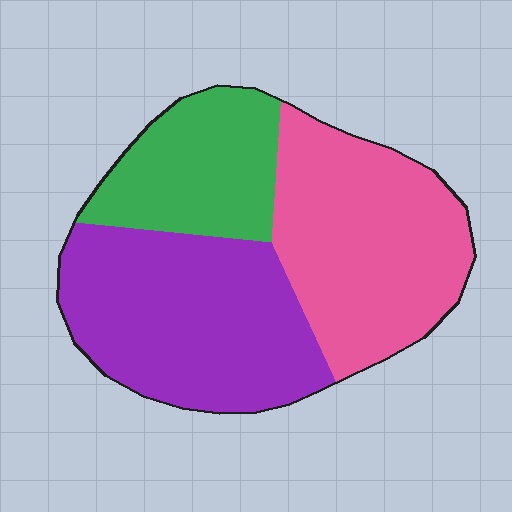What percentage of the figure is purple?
Purple takes up about two fifths (2/5) of the figure.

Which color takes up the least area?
Green, at roughly 20%.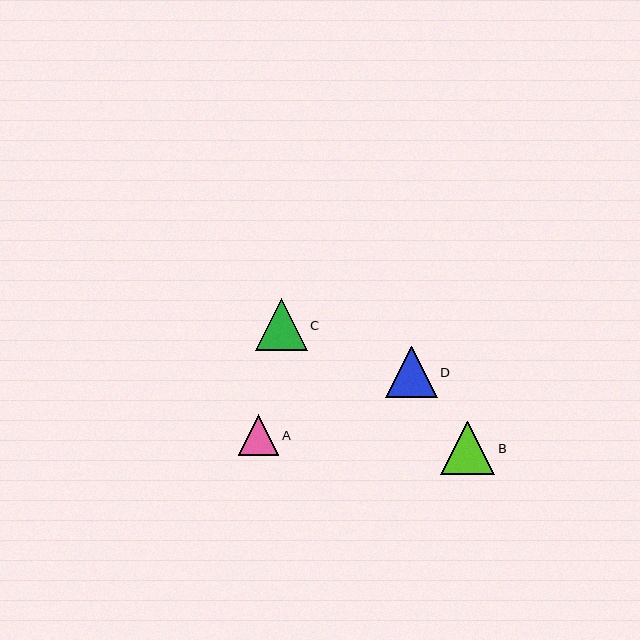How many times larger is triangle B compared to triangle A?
Triangle B is approximately 1.3 times the size of triangle A.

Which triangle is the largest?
Triangle B is the largest with a size of approximately 54 pixels.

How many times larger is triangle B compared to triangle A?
Triangle B is approximately 1.3 times the size of triangle A.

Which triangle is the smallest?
Triangle A is the smallest with a size of approximately 40 pixels.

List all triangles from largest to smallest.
From largest to smallest: B, C, D, A.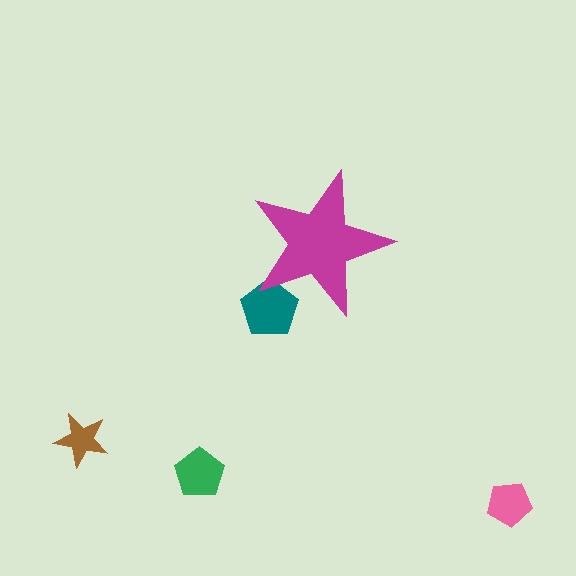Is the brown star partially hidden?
No, the brown star is fully visible.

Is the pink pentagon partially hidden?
No, the pink pentagon is fully visible.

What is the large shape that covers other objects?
A magenta star.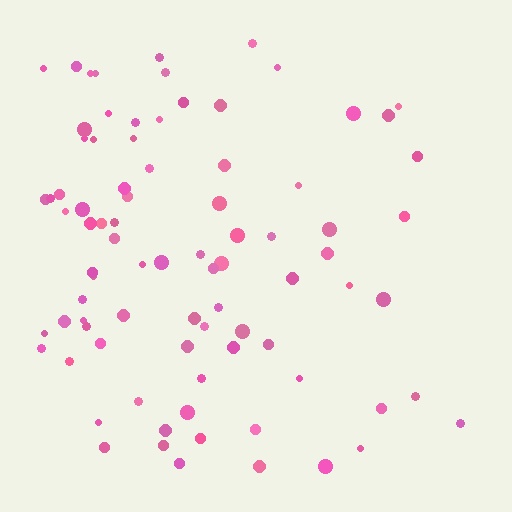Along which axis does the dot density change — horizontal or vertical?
Horizontal.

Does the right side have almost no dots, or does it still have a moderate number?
Still a moderate number, just noticeably fewer than the left.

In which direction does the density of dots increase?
From right to left, with the left side densest.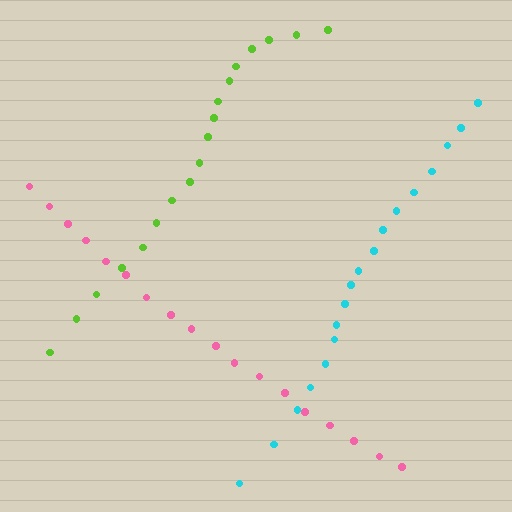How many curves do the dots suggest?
There are 3 distinct paths.